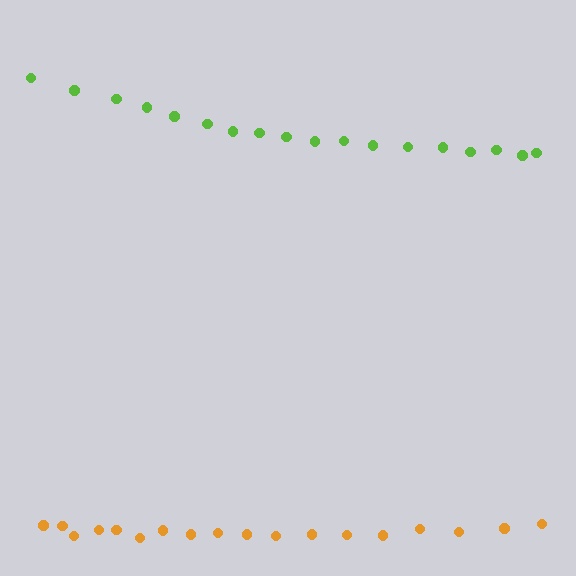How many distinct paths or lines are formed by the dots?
There are 2 distinct paths.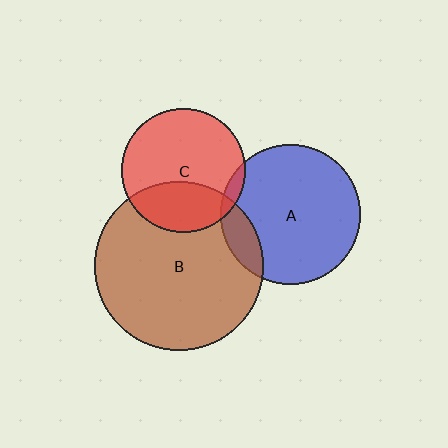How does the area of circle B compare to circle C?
Approximately 1.9 times.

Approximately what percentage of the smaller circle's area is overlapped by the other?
Approximately 30%.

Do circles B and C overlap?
Yes.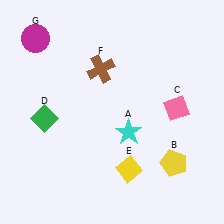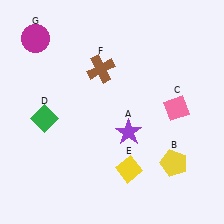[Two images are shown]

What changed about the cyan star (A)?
In Image 1, A is cyan. In Image 2, it changed to purple.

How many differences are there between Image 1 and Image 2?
There is 1 difference between the two images.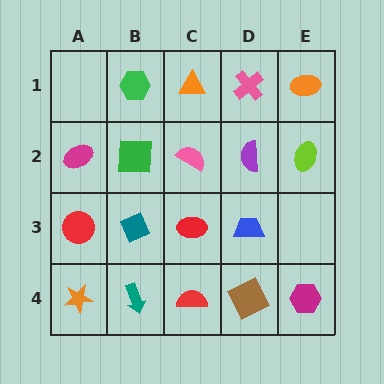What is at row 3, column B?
A teal diamond.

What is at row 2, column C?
A pink semicircle.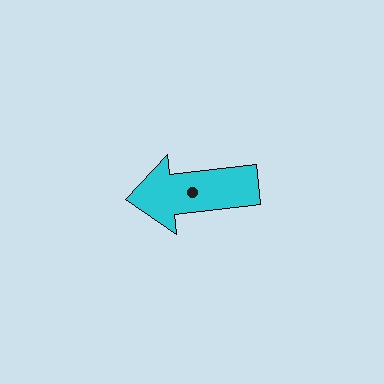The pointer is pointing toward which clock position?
Roughly 9 o'clock.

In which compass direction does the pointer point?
West.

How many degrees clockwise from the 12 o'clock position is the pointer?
Approximately 264 degrees.